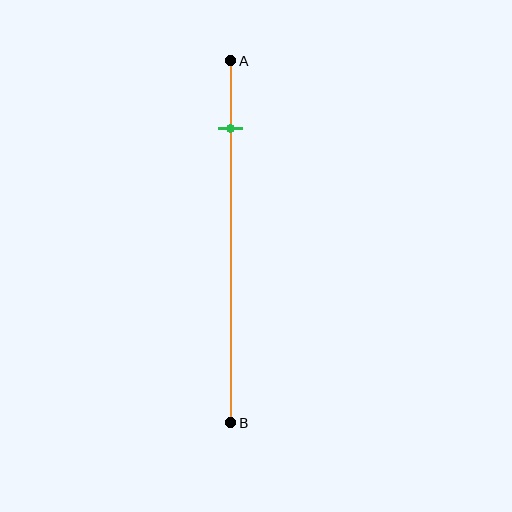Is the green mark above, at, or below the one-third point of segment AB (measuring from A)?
The green mark is above the one-third point of segment AB.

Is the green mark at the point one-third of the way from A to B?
No, the mark is at about 20% from A, not at the 33% one-third point.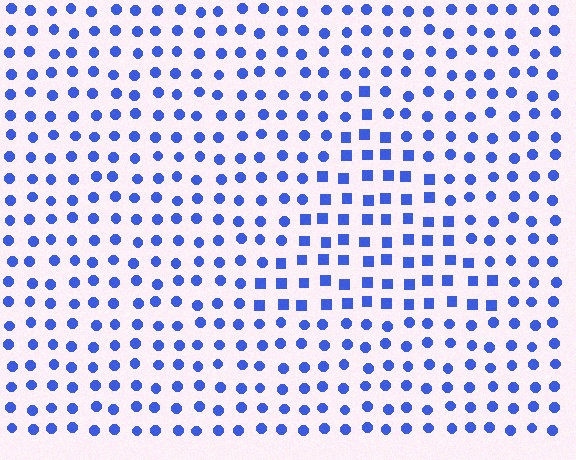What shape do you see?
I see a triangle.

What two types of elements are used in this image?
The image uses squares inside the triangle region and circles outside it.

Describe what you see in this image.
The image is filled with small blue elements arranged in a uniform grid. A triangle-shaped region contains squares, while the surrounding area contains circles. The boundary is defined purely by the change in element shape.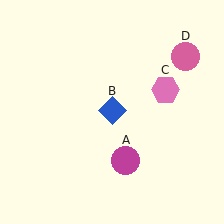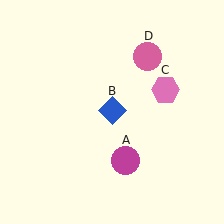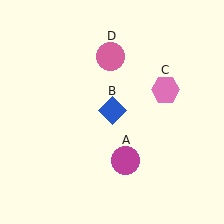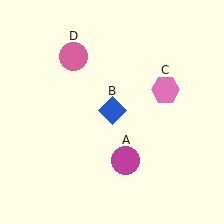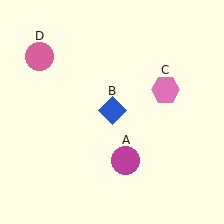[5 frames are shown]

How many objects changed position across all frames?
1 object changed position: pink circle (object D).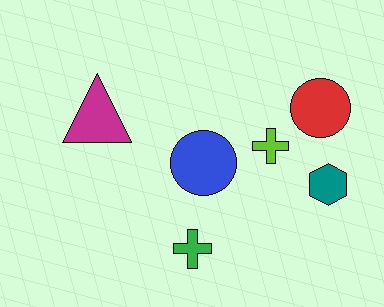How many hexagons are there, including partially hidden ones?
There is 1 hexagon.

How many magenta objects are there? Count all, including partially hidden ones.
There is 1 magenta object.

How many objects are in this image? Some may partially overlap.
There are 6 objects.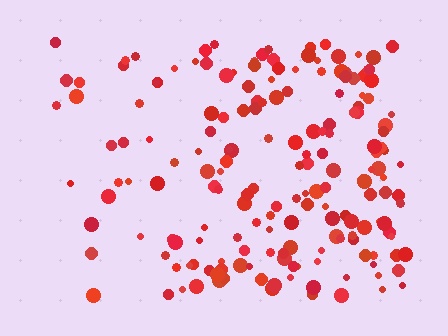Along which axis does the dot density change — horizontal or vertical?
Horizontal.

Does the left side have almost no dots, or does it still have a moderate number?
Still a moderate number, just noticeably fewer than the right.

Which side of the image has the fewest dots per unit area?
The left.